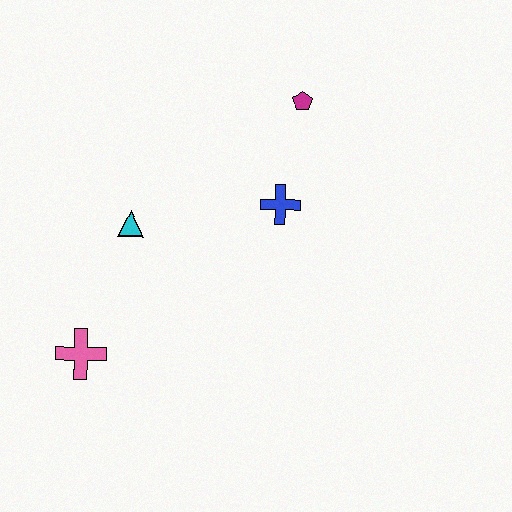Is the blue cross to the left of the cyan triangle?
No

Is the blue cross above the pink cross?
Yes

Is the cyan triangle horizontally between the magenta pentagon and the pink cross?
Yes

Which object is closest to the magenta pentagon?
The blue cross is closest to the magenta pentagon.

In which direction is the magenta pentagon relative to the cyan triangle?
The magenta pentagon is to the right of the cyan triangle.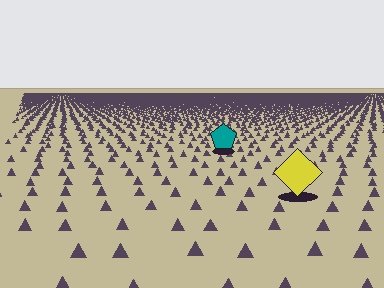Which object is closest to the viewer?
The yellow diamond is closest. The texture marks near it are larger and more spread out.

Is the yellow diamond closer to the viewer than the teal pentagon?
Yes. The yellow diamond is closer — you can tell from the texture gradient: the ground texture is coarser near it.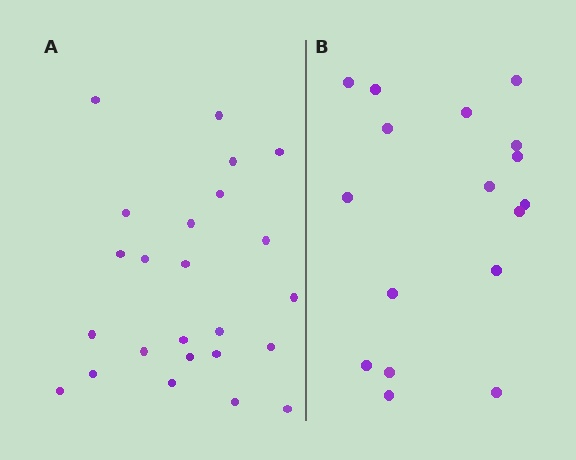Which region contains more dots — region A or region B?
Region A (the left region) has more dots.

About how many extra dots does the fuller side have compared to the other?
Region A has roughly 8 or so more dots than region B.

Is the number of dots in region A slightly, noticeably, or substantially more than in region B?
Region A has noticeably more, but not dramatically so. The ratio is roughly 1.4 to 1.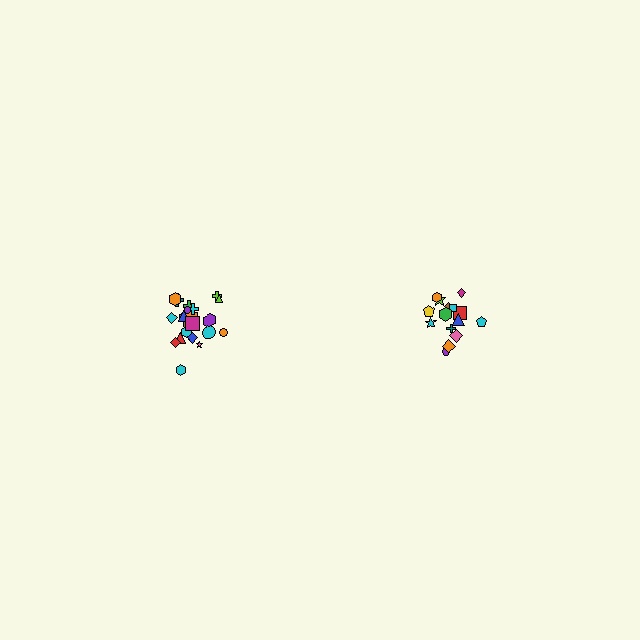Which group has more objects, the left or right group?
The left group.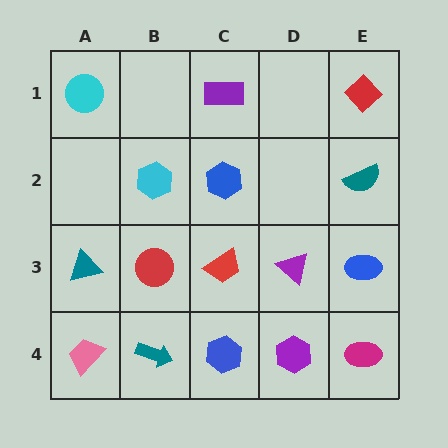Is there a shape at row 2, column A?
No, that cell is empty.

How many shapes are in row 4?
5 shapes.